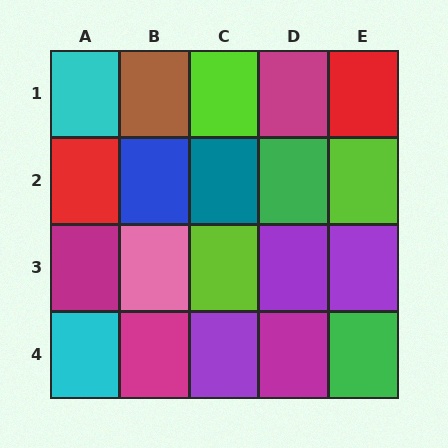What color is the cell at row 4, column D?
Magenta.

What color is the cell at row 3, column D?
Purple.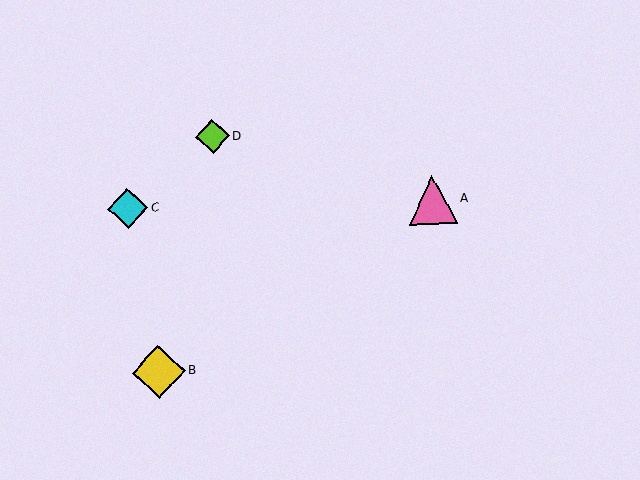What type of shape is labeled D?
Shape D is a lime diamond.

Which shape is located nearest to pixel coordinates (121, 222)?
The cyan diamond (labeled C) at (128, 208) is nearest to that location.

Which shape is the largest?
The yellow diamond (labeled B) is the largest.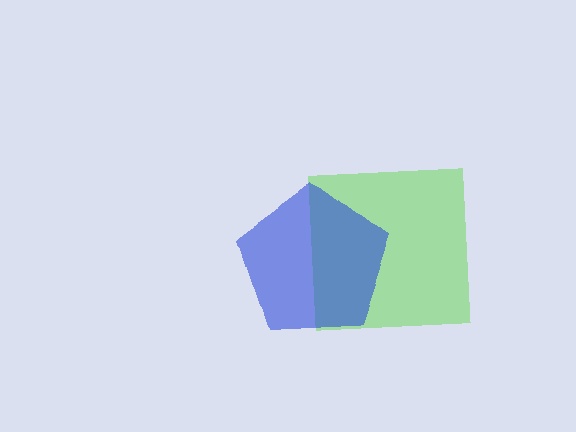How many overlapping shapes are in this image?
There are 2 overlapping shapes in the image.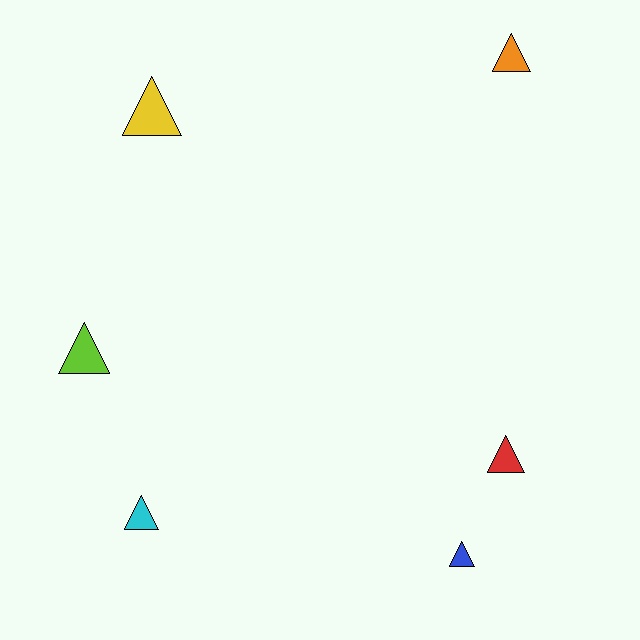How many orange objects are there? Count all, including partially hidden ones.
There is 1 orange object.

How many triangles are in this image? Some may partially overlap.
There are 6 triangles.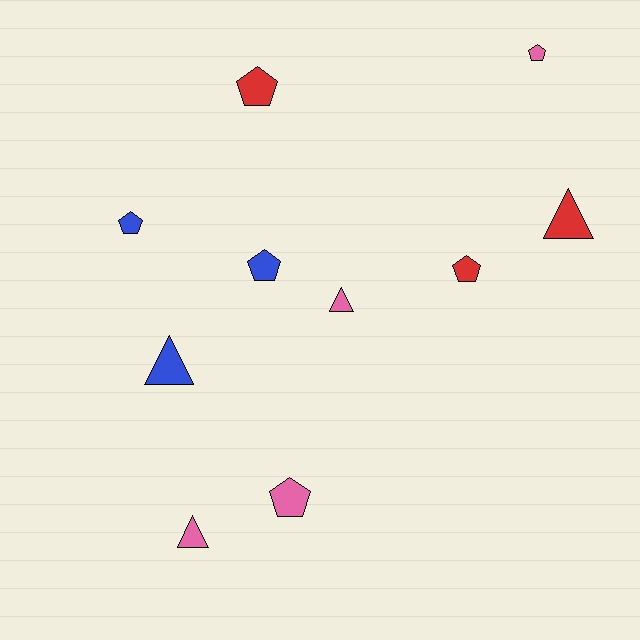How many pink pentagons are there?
There are 2 pink pentagons.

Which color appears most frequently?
Pink, with 4 objects.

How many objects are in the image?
There are 10 objects.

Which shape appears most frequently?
Pentagon, with 6 objects.